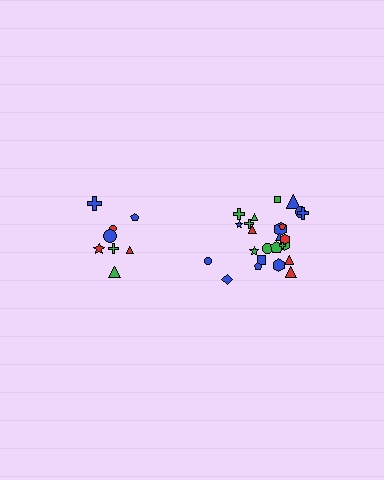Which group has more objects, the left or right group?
The right group.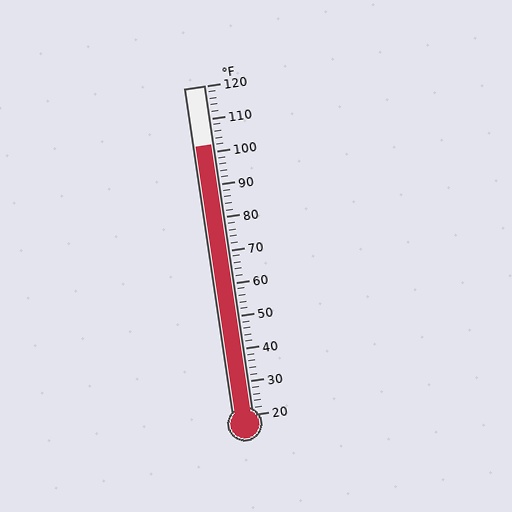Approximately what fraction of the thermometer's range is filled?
The thermometer is filled to approximately 80% of its range.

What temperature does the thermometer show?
The thermometer shows approximately 102°F.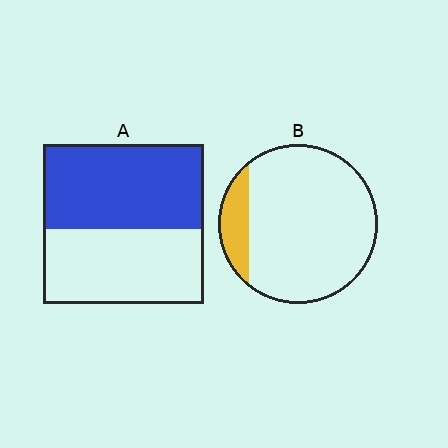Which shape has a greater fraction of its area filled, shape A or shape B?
Shape A.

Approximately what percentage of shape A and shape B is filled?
A is approximately 55% and B is approximately 15%.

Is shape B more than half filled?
No.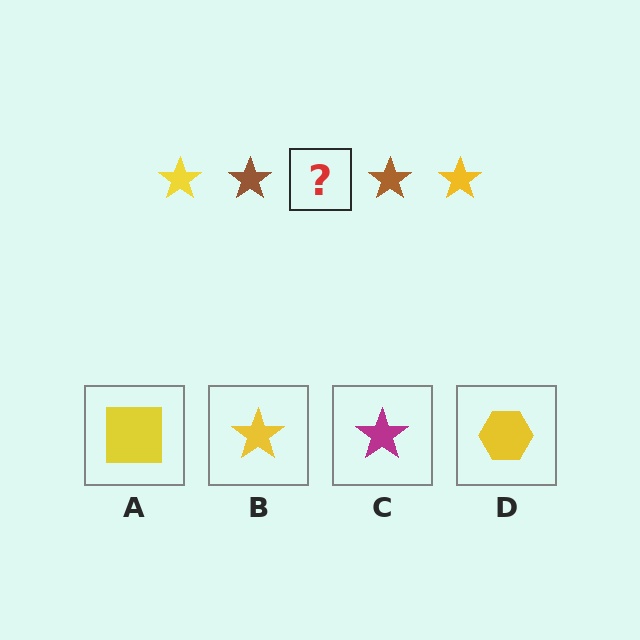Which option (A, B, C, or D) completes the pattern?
B.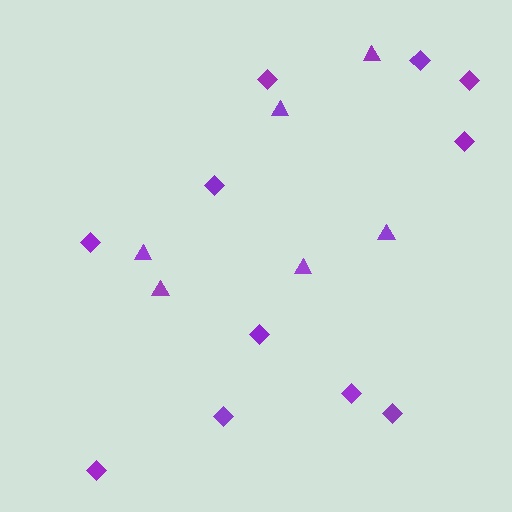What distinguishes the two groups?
There are 2 groups: one group of diamonds (11) and one group of triangles (6).